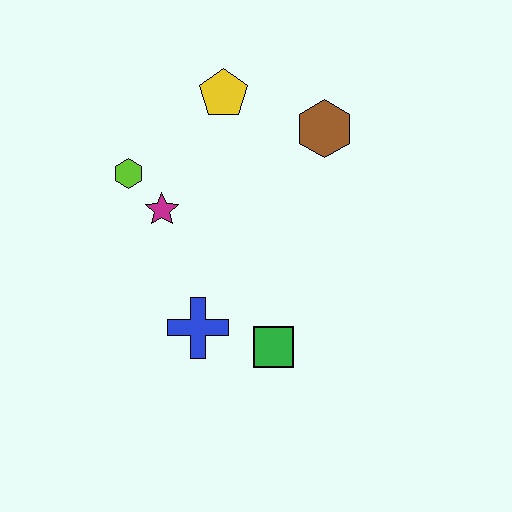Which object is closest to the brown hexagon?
The yellow pentagon is closest to the brown hexagon.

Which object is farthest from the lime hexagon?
The green square is farthest from the lime hexagon.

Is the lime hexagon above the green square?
Yes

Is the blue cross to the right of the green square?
No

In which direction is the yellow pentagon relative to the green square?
The yellow pentagon is above the green square.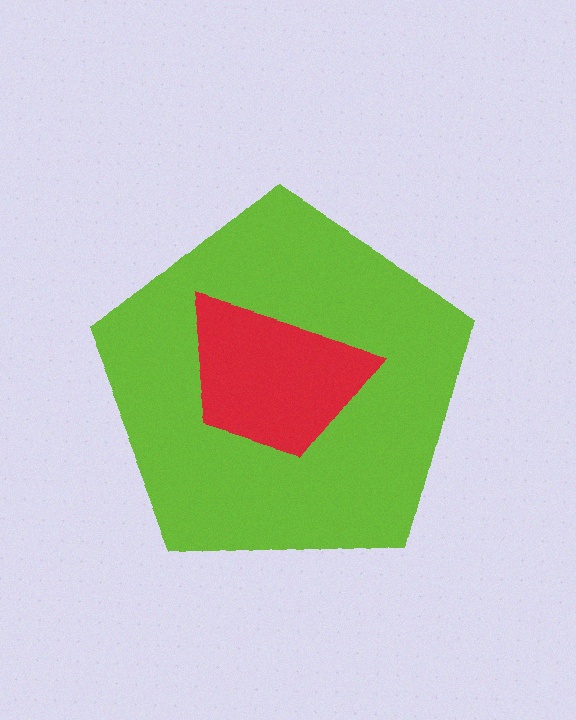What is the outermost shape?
The lime pentagon.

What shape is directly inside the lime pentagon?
The red trapezoid.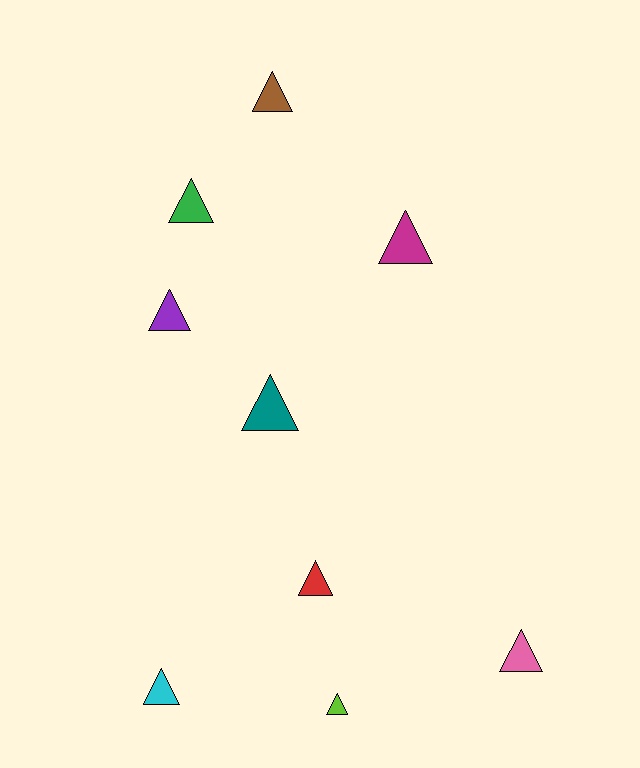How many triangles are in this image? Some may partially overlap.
There are 9 triangles.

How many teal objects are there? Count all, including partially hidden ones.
There is 1 teal object.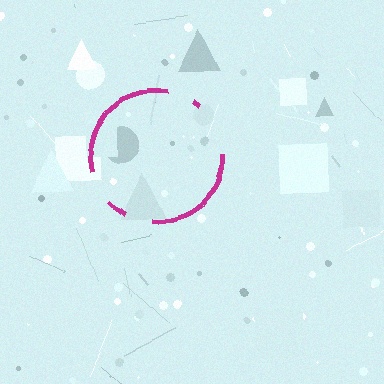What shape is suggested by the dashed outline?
The dashed outline suggests a circle.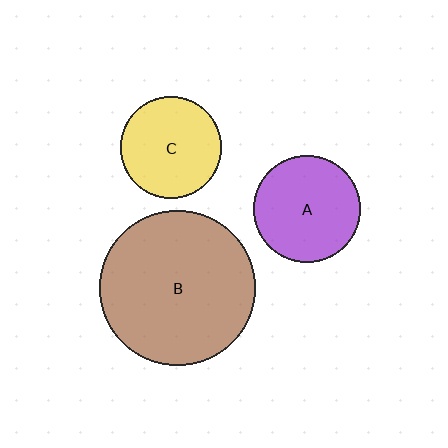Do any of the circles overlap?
No, none of the circles overlap.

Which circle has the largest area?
Circle B (brown).